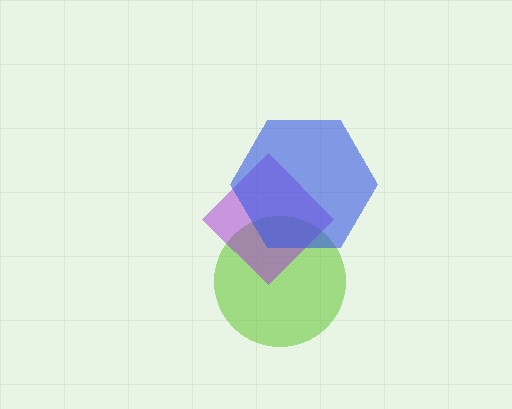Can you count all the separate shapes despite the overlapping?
Yes, there are 3 separate shapes.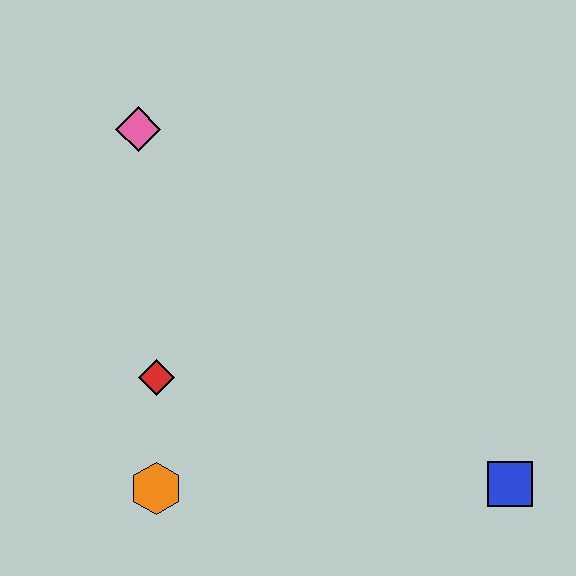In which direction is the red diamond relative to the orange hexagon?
The red diamond is above the orange hexagon.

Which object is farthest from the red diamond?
The blue square is farthest from the red diamond.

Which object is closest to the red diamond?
The orange hexagon is closest to the red diamond.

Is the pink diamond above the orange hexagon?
Yes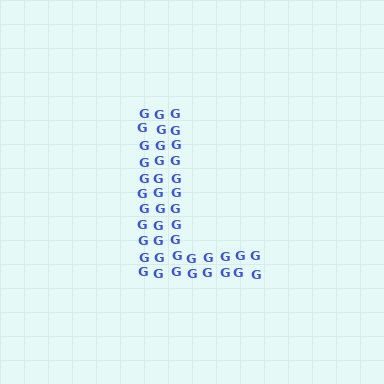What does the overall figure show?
The overall figure shows the letter L.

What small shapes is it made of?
It is made of small letter G's.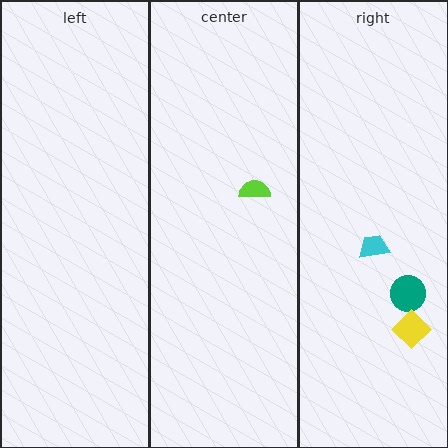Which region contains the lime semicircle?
The center region.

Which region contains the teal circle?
The right region.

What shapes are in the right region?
The teal circle, the cyan trapezoid, the yellow diamond.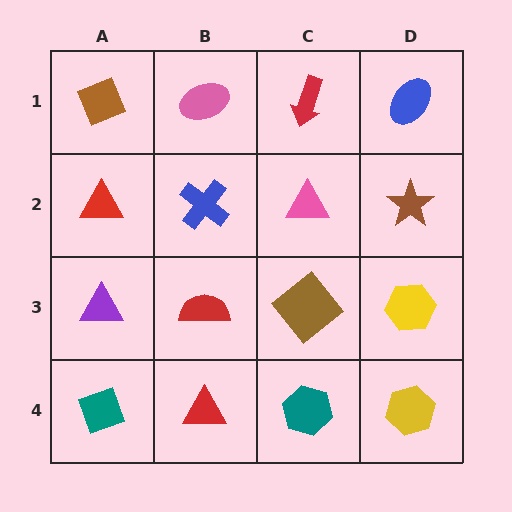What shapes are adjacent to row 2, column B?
A pink ellipse (row 1, column B), a red semicircle (row 3, column B), a red triangle (row 2, column A), a pink triangle (row 2, column C).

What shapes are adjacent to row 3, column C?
A pink triangle (row 2, column C), a teal hexagon (row 4, column C), a red semicircle (row 3, column B), a yellow hexagon (row 3, column D).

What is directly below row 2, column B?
A red semicircle.